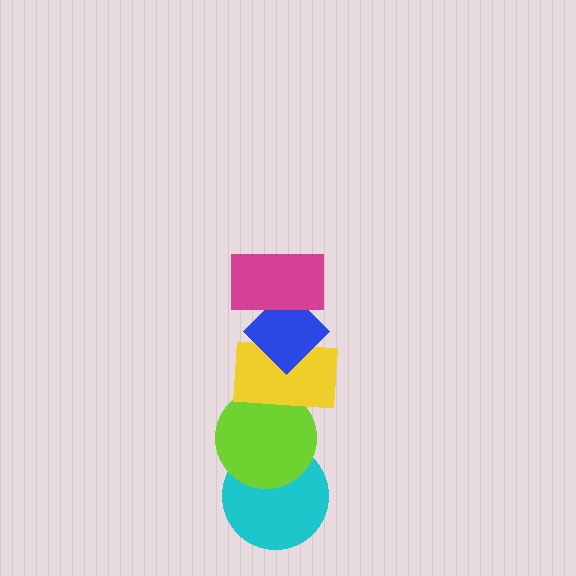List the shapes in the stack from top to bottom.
From top to bottom: the magenta rectangle, the blue diamond, the yellow rectangle, the lime circle, the cyan circle.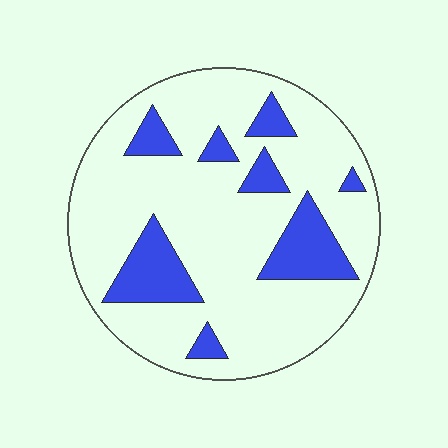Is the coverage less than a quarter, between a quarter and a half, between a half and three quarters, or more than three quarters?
Less than a quarter.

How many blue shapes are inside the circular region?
8.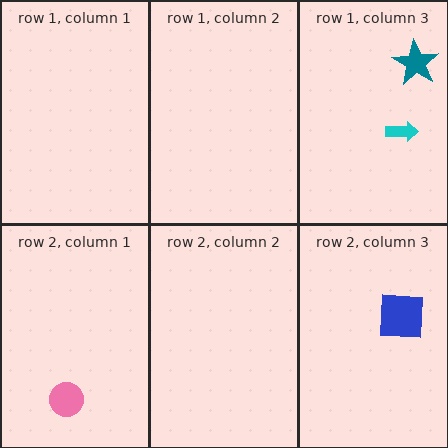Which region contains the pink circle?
The row 2, column 1 region.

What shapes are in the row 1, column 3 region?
The cyan arrow, the teal star.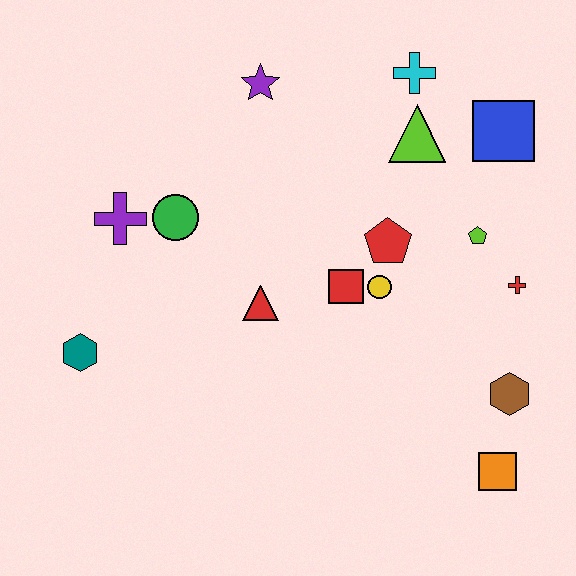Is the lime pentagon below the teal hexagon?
No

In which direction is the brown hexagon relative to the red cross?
The brown hexagon is below the red cross.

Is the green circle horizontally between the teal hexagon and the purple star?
Yes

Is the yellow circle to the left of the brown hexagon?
Yes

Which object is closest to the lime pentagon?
The red cross is closest to the lime pentagon.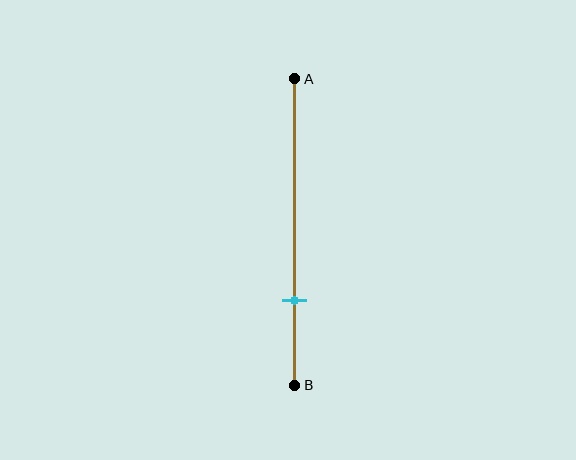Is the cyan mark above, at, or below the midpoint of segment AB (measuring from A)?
The cyan mark is below the midpoint of segment AB.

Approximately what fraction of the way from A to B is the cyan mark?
The cyan mark is approximately 70% of the way from A to B.